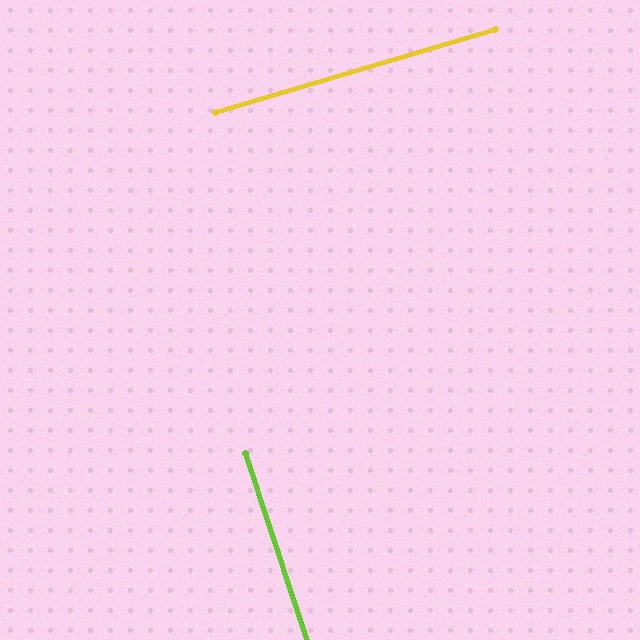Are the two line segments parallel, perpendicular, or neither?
Perpendicular — they meet at approximately 88°.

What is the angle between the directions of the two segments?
Approximately 88 degrees.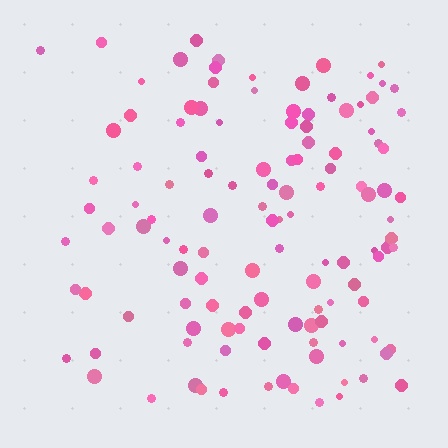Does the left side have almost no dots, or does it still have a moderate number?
Still a moderate number, just noticeably fewer than the right.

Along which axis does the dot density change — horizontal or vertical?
Horizontal.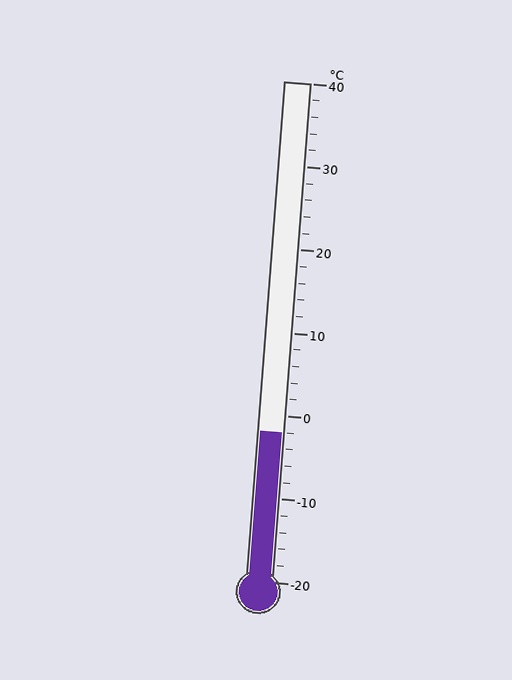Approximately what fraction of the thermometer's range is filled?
The thermometer is filled to approximately 30% of its range.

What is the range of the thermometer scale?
The thermometer scale ranges from -20°C to 40°C.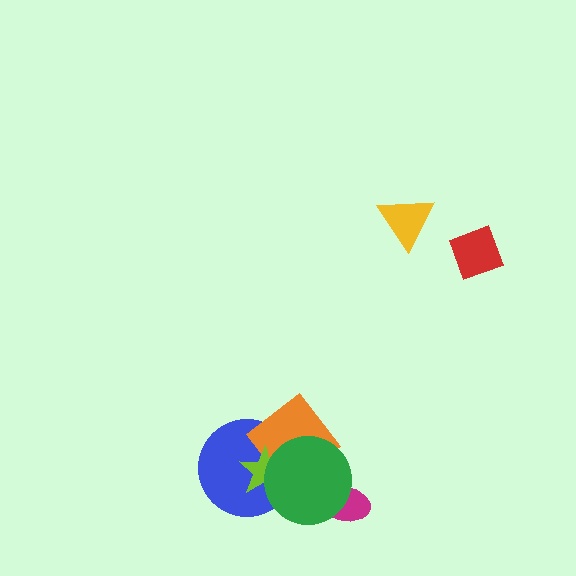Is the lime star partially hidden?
Yes, it is partially covered by another shape.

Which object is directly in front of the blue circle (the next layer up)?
The orange diamond is directly in front of the blue circle.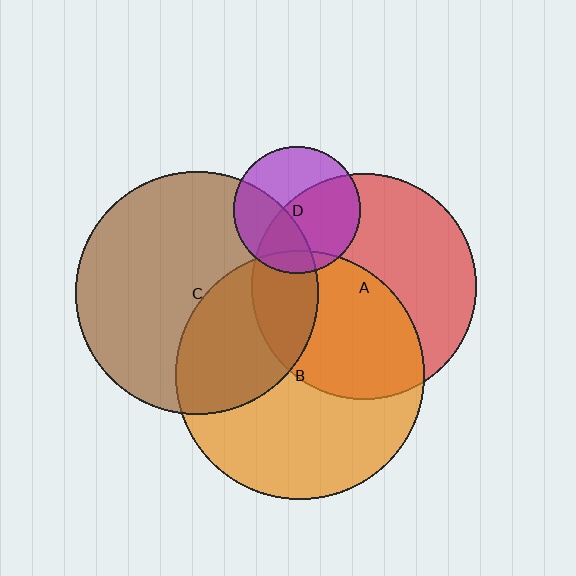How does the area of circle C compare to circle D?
Approximately 3.6 times.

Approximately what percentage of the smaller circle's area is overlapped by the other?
Approximately 50%.